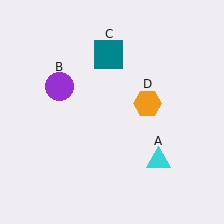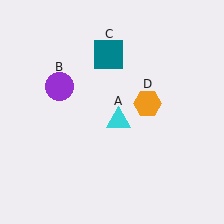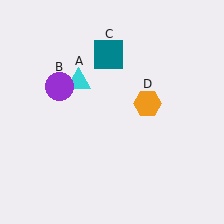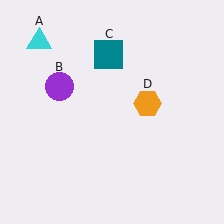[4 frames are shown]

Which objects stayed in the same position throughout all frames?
Purple circle (object B) and teal square (object C) and orange hexagon (object D) remained stationary.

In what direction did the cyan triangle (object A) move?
The cyan triangle (object A) moved up and to the left.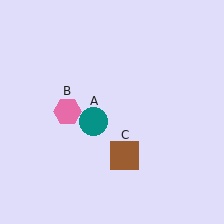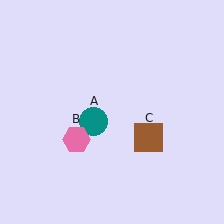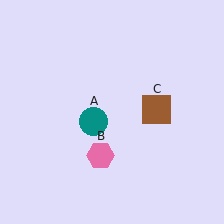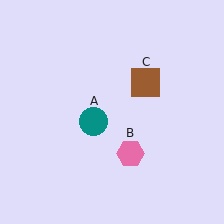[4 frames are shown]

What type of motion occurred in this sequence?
The pink hexagon (object B), brown square (object C) rotated counterclockwise around the center of the scene.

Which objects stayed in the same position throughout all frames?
Teal circle (object A) remained stationary.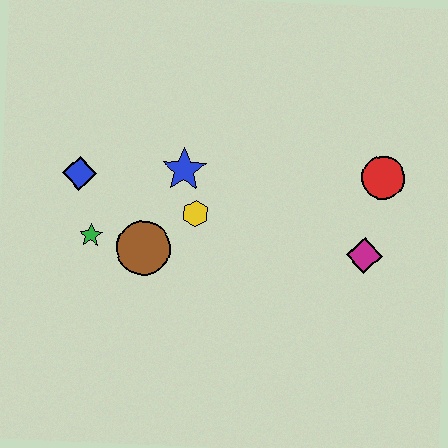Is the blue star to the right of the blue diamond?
Yes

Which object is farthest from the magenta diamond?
The blue diamond is farthest from the magenta diamond.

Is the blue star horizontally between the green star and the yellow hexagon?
Yes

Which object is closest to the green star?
The brown circle is closest to the green star.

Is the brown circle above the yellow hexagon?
No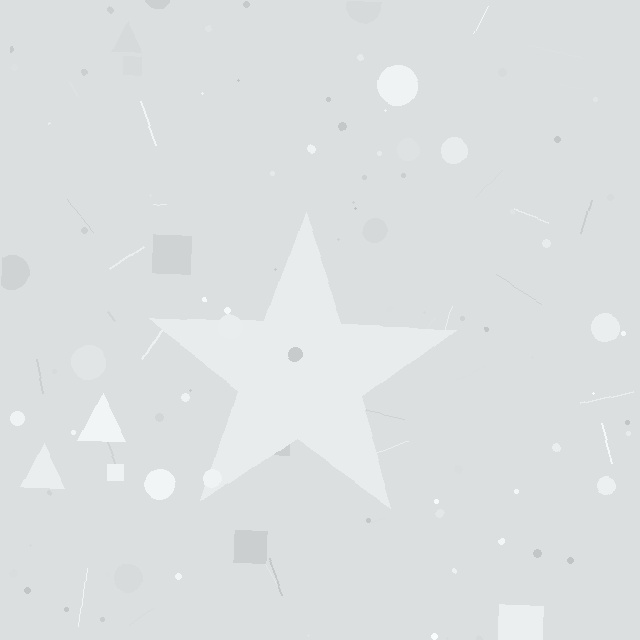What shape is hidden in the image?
A star is hidden in the image.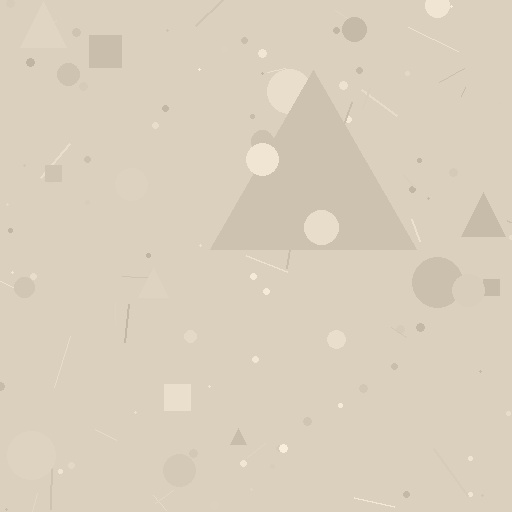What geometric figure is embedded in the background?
A triangle is embedded in the background.